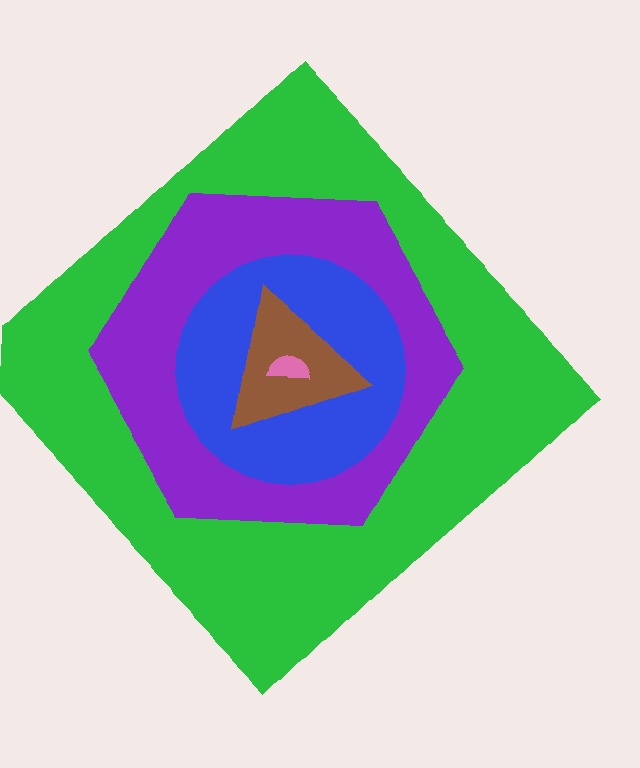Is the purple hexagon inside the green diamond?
Yes.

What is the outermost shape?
The green diamond.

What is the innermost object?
The pink semicircle.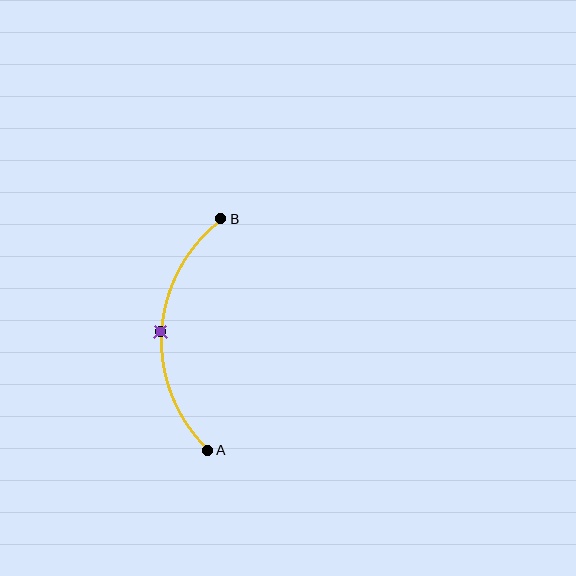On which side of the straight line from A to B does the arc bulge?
The arc bulges to the left of the straight line connecting A and B.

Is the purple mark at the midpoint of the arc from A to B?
Yes. The purple mark lies on the arc at equal arc-length from both A and B — it is the arc midpoint.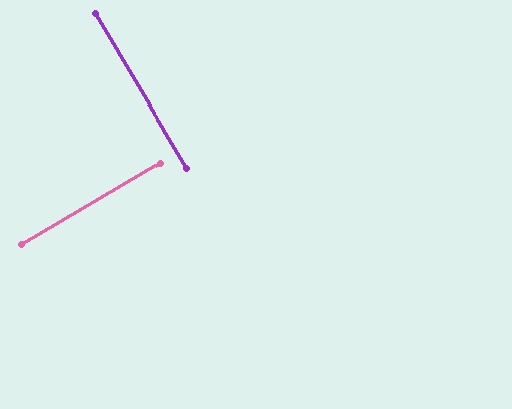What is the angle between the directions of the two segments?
Approximately 90 degrees.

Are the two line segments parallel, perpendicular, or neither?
Perpendicular — they meet at approximately 90°.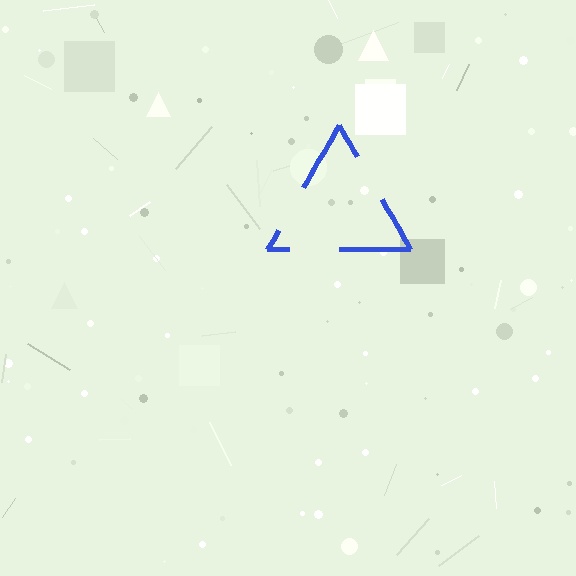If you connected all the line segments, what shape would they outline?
They would outline a triangle.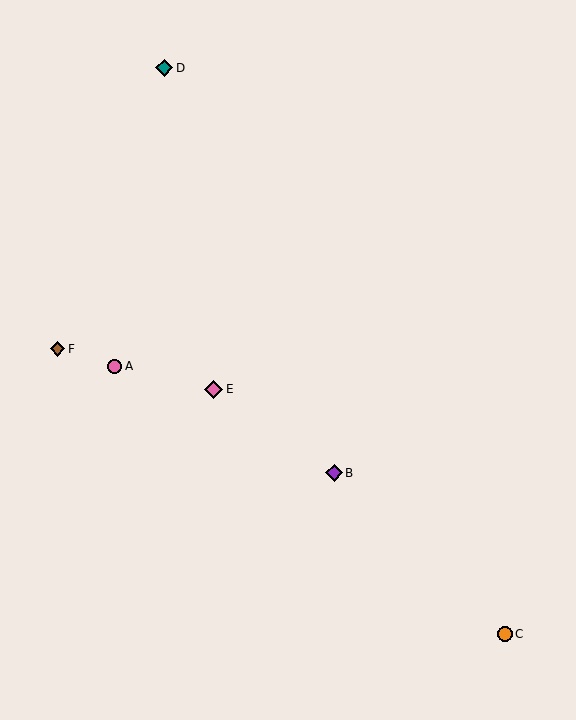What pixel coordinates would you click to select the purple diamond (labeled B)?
Click at (334, 473) to select the purple diamond B.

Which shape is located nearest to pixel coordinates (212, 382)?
The pink diamond (labeled E) at (214, 389) is nearest to that location.